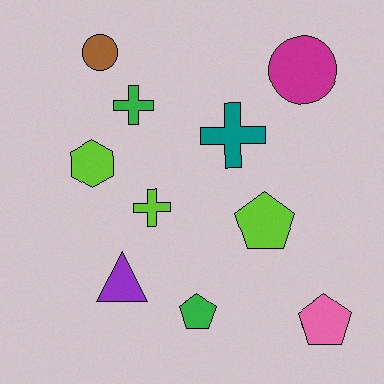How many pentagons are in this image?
There are 3 pentagons.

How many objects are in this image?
There are 10 objects.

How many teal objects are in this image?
There is 1 teal object.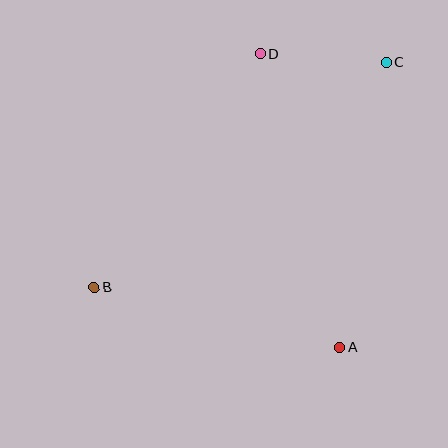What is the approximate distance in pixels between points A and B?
The distance between A and B is approximately 252 pixels.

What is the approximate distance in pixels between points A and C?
The distance between A and C is approximately 289 pixels.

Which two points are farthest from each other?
Points B and C are farthest from each other.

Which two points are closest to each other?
Points C and D are closest to each other.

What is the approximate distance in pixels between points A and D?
The distance between A and D is approximately 304 pixels.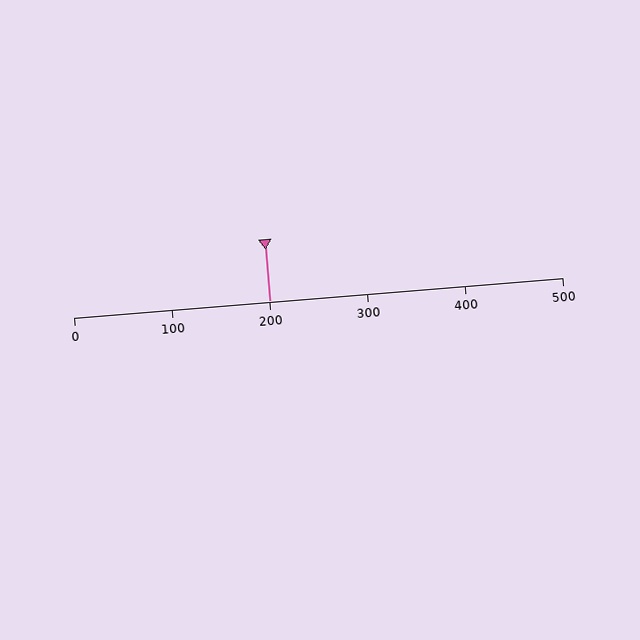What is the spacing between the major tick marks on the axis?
The major ticks are spaced 100 apart.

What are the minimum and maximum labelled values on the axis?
The axis runs from 0 to 500.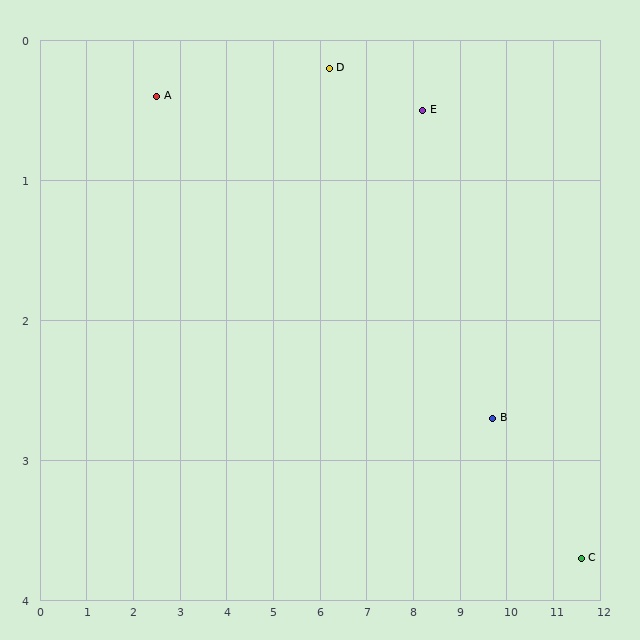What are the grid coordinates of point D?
Point D is at approximately (6.2, 0.2).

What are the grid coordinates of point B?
Point B is at approximately (9.7, 2.7).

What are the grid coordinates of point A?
Point A is at approximately (2.5, 0.4).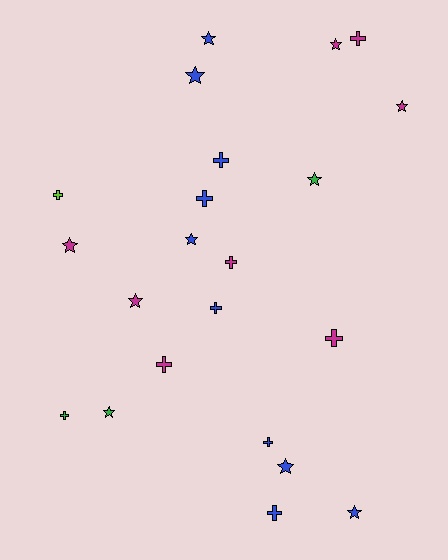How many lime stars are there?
There are no lime stars.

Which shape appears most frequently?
Star, with 11 objects.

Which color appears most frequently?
Blue, with 10 objects.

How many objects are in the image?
There are 22 objects.